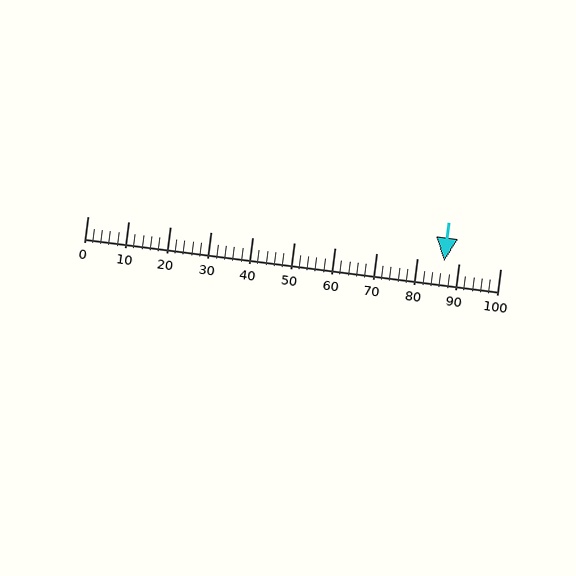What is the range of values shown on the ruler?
The ruler shows values from 0 to 100.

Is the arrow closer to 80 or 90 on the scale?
The arrow is closer to 90.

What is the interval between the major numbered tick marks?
The major tick marks are spaced 10 units apart.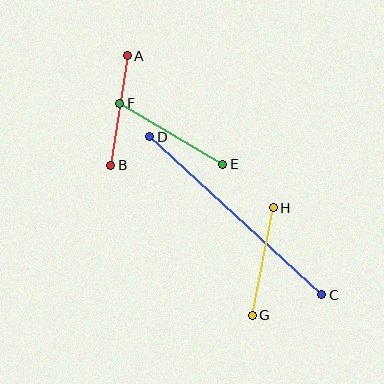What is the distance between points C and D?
The distance is approximately 234 pixels.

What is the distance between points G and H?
The distance is approximately 110 pixels.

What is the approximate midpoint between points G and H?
The midpoint is at approximately (263, 261) pixels.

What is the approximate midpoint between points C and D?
The midpoint is at approximately (236, 216) pixels.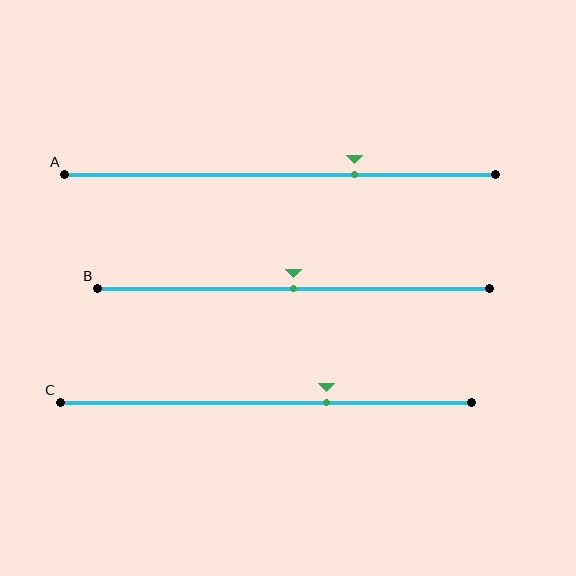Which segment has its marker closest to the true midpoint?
Segment B has its marker closest to the true midpoint.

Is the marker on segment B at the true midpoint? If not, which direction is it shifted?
Yes, the marker on segment B is at the true midpoint.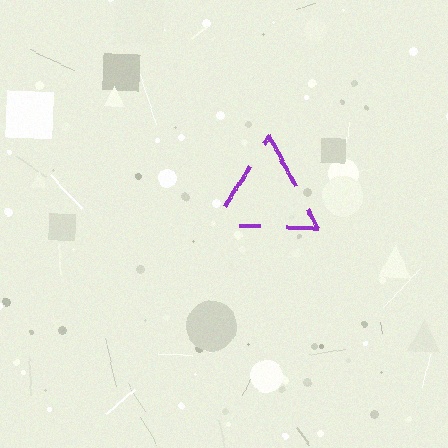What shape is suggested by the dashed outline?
The dashed outline suggests a triangle.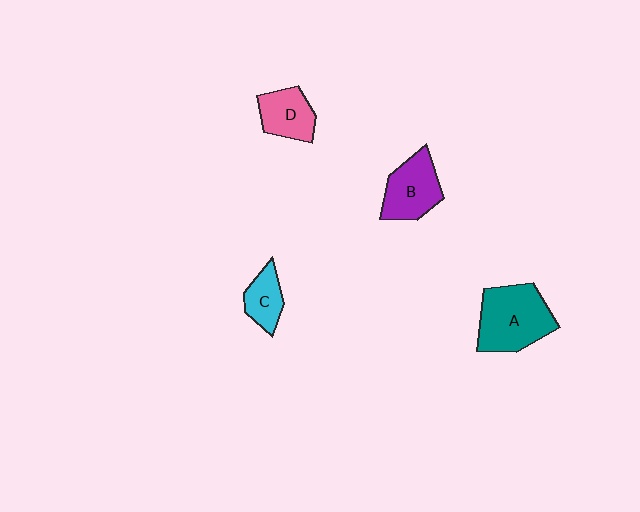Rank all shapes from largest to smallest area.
From largest to smallest: A (teal), B (purple), D (pink), C (cyan).